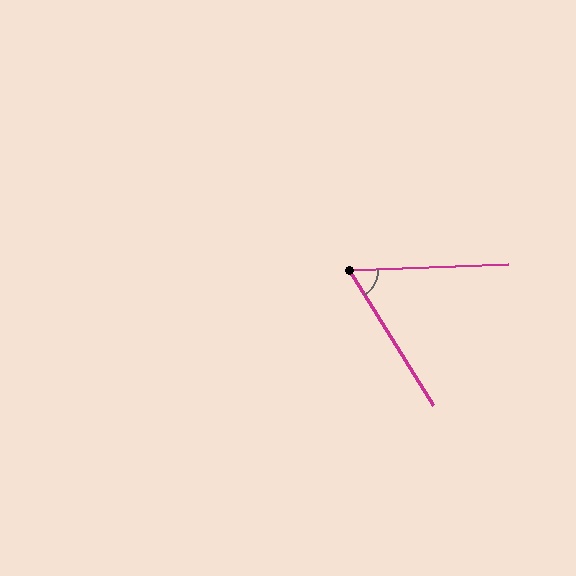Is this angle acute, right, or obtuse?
It is acute.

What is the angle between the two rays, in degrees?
Approximately 60 degrees.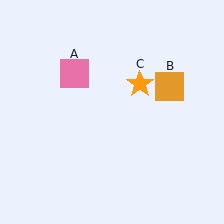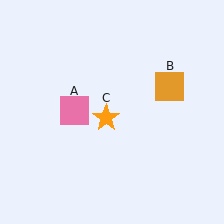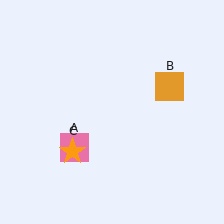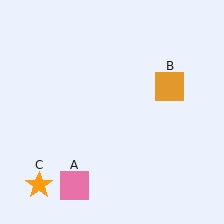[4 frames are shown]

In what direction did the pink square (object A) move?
The pink square (object A) moved down.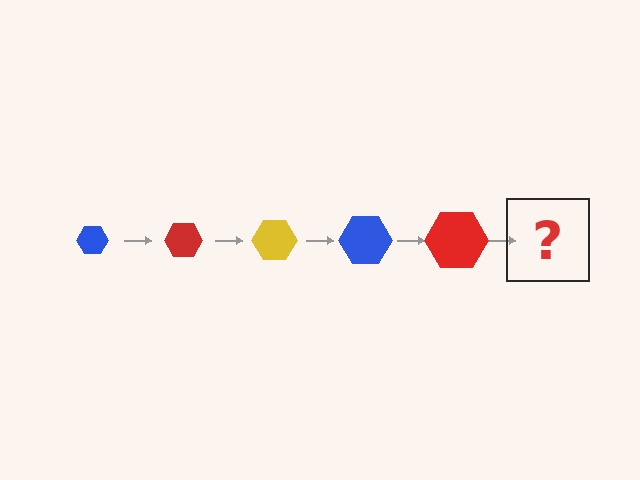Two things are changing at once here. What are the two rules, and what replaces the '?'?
The two rules are that the hexagon grows larger each step and the color cycles through blue, red, and yellow. The '?' should be a yellow hexagon, larger than the previous one.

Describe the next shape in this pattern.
It should be a yellow hexagon, larger than the previous one.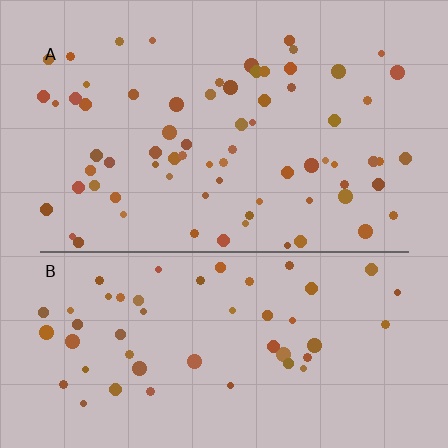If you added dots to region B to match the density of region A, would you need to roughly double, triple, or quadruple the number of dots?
Approximately double.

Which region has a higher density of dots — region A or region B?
A (the top).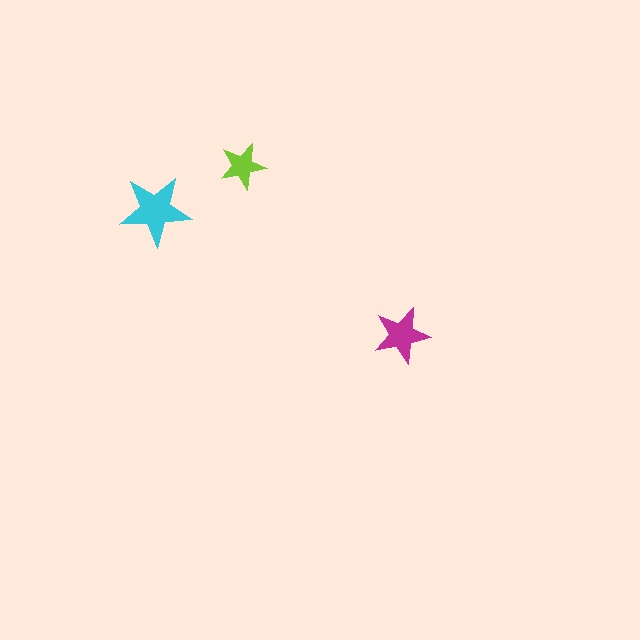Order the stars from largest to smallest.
the cyan one, the magenta one, the lime one.